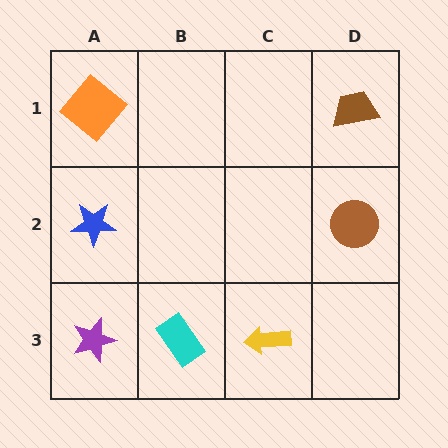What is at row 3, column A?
A purple star.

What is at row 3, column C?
A yellow arrow.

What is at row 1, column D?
A brown trapezoid.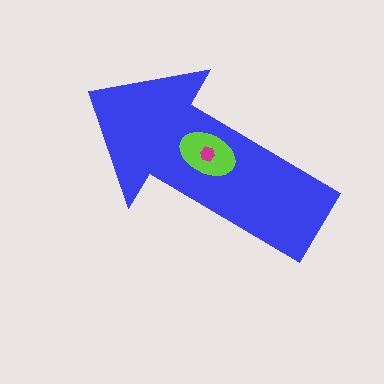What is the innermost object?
The magenta hexagon.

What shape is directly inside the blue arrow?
The lime ellipse.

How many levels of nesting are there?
3.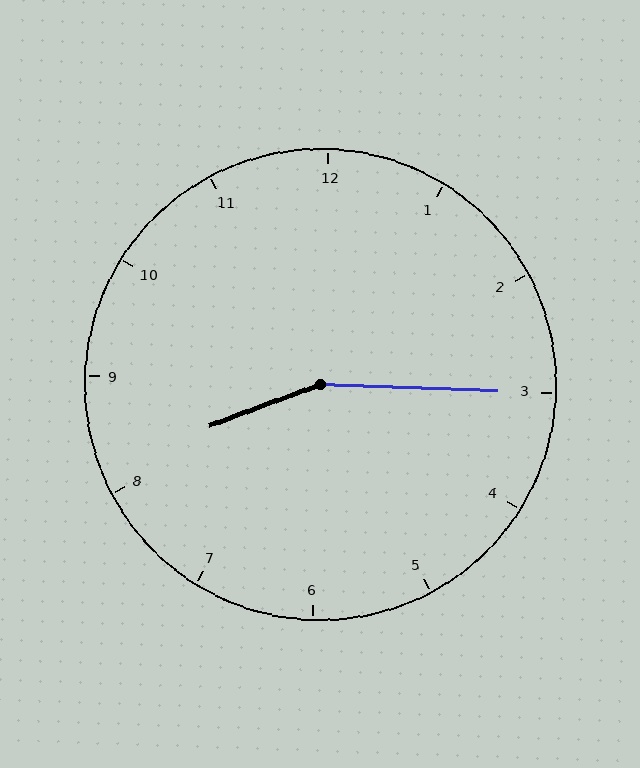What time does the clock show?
8:15.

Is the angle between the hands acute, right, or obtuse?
It is obtuse.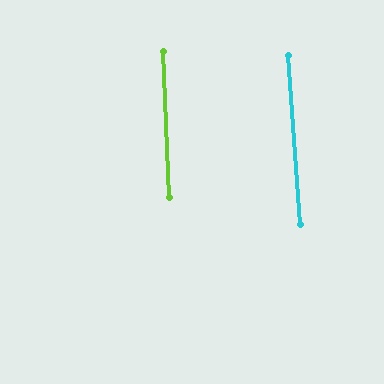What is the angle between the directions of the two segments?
Approximately 2 degrees.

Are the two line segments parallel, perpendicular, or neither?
Parallel — their directions differ by only 1.8°.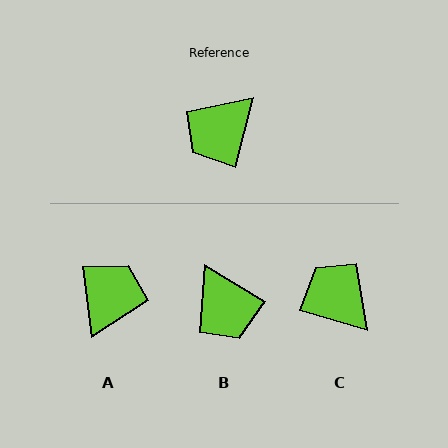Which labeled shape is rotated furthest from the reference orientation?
A, about 159 degrees away.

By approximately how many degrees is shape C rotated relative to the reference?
Approximately 92 degrees clockwise.